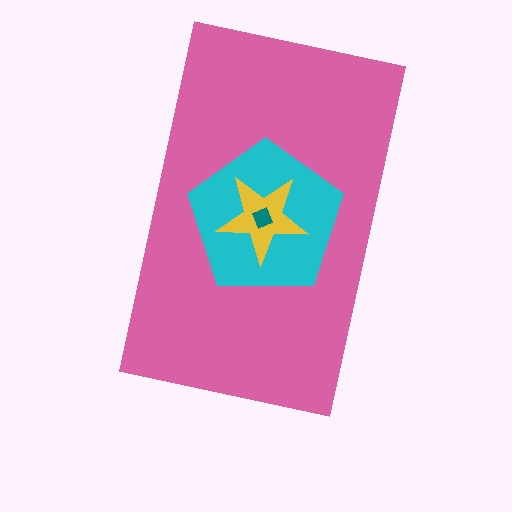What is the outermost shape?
The pink rectangle.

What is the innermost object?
The teal square.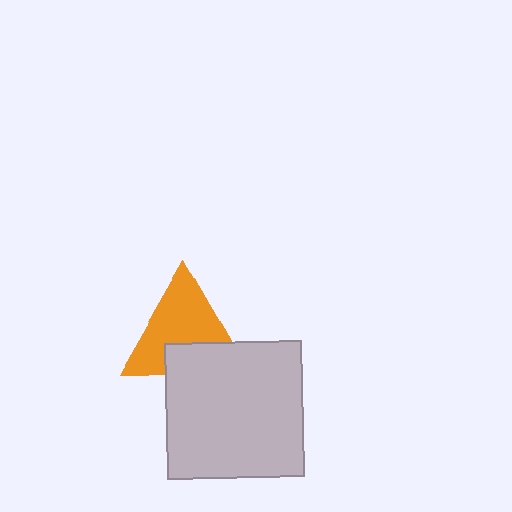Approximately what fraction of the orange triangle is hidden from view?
Roughly 33% of the orange triangle is hidden behind the light gray square.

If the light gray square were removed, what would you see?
You would see the complete orange triangle.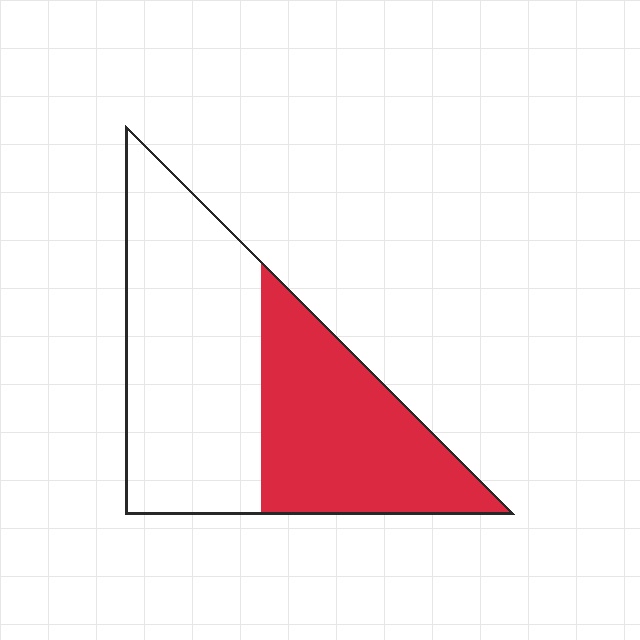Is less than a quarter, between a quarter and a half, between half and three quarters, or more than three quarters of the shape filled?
Between a quarter and a half.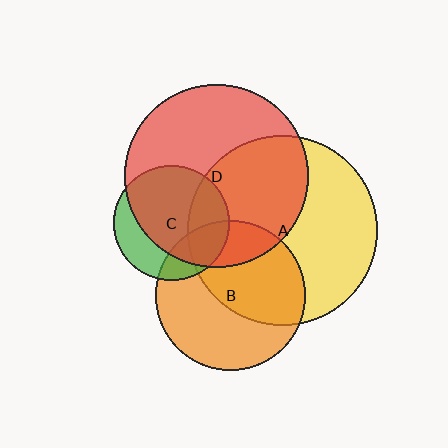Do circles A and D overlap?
Yes.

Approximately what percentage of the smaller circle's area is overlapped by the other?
Approximately 45%.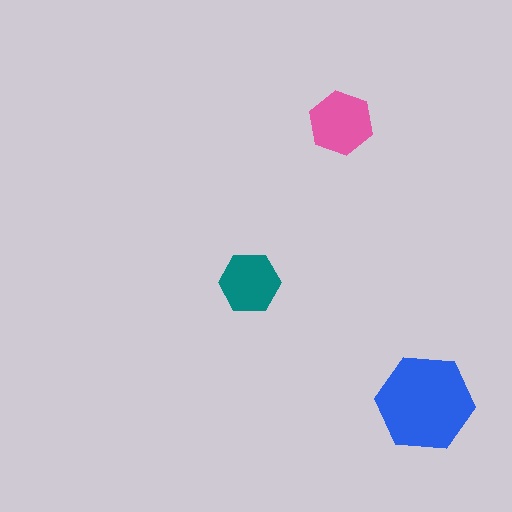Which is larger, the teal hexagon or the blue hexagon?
The blue one.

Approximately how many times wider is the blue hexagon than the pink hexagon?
About 1.5 times wider.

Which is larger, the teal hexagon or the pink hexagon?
The pink one.